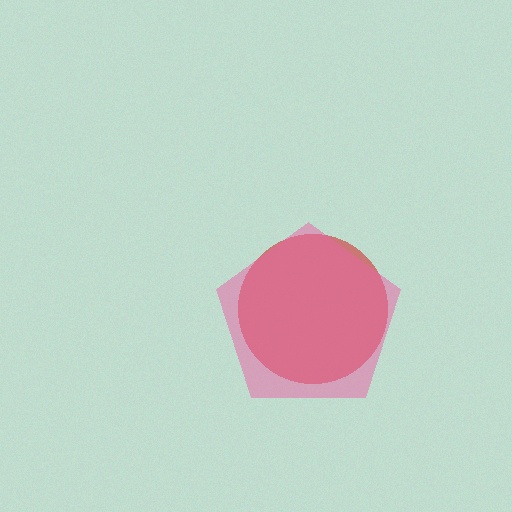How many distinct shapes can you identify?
There are 2 distinct shapes: a red circle, a pink pentagon.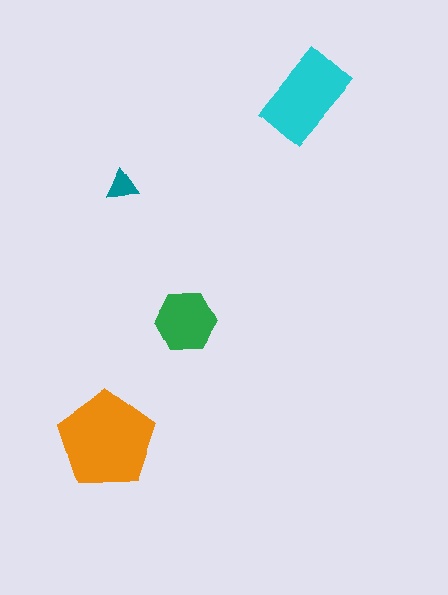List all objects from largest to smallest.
The orange pentagon, the cyan rectangle, the green hexagon, the teal triangle.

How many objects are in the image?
There are 4 objects in the image.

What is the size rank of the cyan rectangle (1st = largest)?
2nd.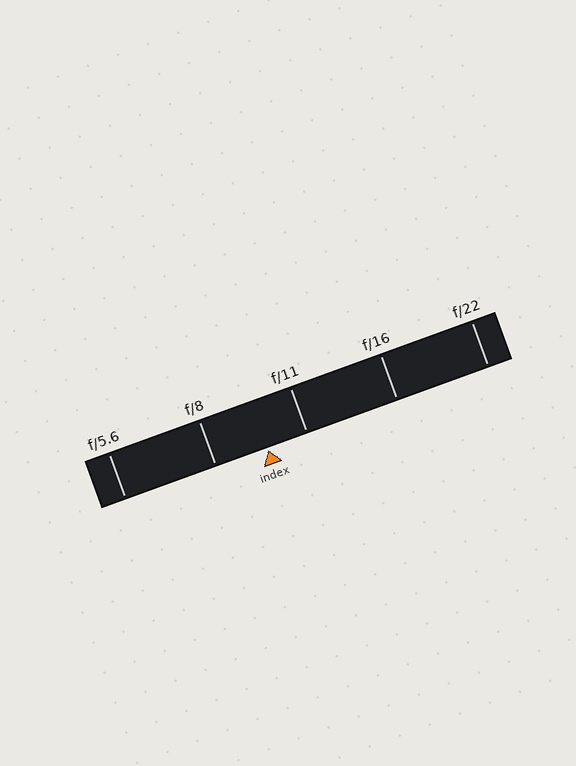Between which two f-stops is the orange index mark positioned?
The index mark is between f/8 and f/11.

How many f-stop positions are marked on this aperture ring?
There are 5 f-stop positions marked.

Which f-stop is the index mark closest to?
The index mark is closest to f/11.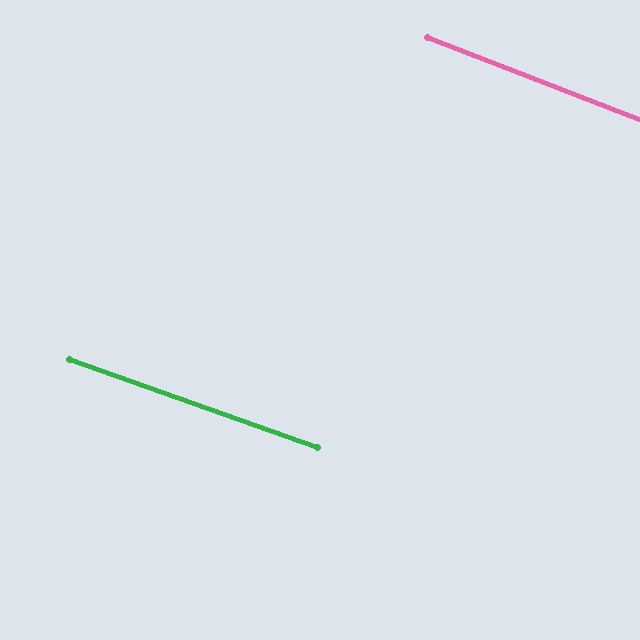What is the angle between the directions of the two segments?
Approximately 2 degrees.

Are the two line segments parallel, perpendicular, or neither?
Parallel — their directions differ by only 1.7°.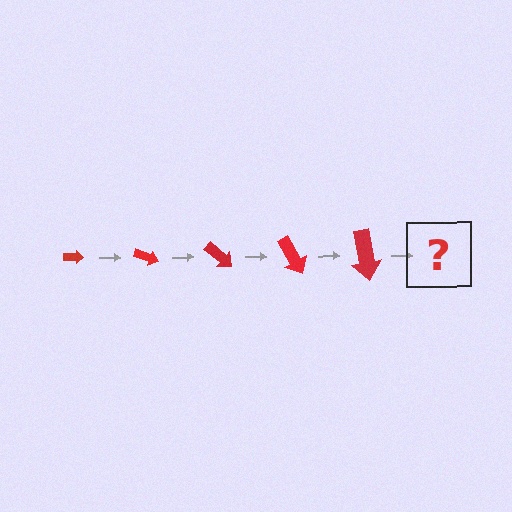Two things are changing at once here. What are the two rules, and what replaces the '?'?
The two rules are that the arrow grows larger each step and it rotates 20 degrees each step. The '?' should be an arrow, larger than the previous one and rotated 100 degrees from the start.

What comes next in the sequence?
The next element should be an arrow, larger than the previous one and rotated 100 degrees from the start.